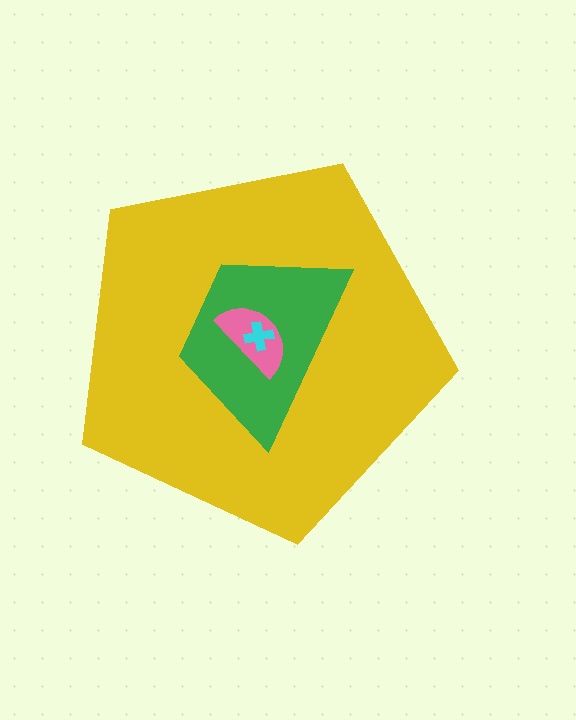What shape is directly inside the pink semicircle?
The cyan cross.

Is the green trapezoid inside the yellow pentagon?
Yes.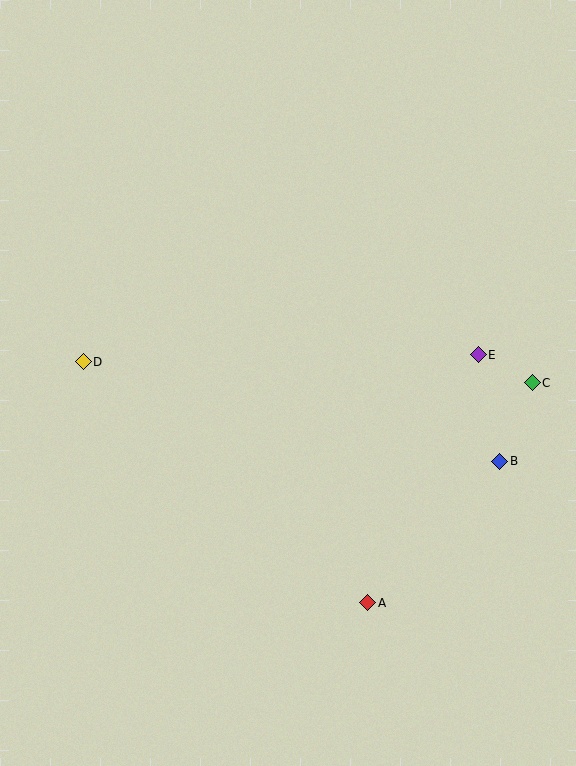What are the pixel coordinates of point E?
Point E is at (478, 355).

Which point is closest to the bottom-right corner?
Point A is closest to the bottom-right corner.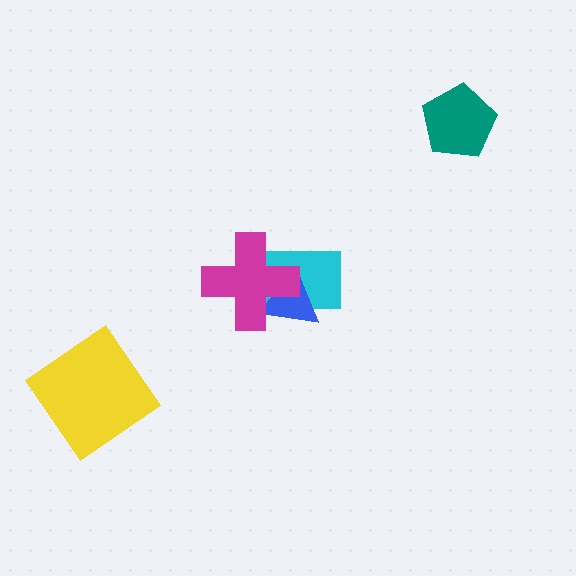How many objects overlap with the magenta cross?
2 objects overlap with the magenta cross.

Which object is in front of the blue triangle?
The magenta cross is in front of the blue triangle.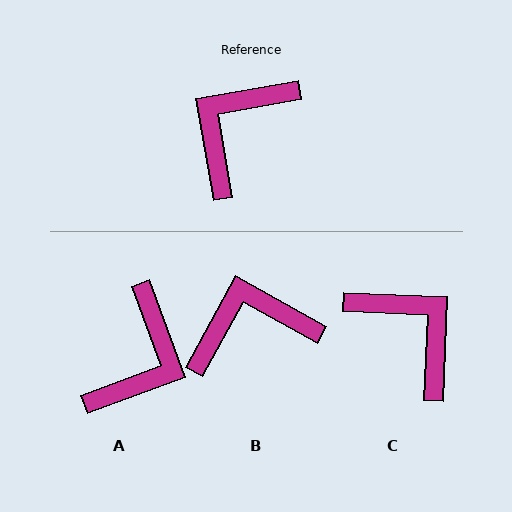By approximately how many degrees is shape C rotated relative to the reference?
Approximately 102 degrees clockwise.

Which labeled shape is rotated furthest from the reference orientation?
A, about 170 degrees away.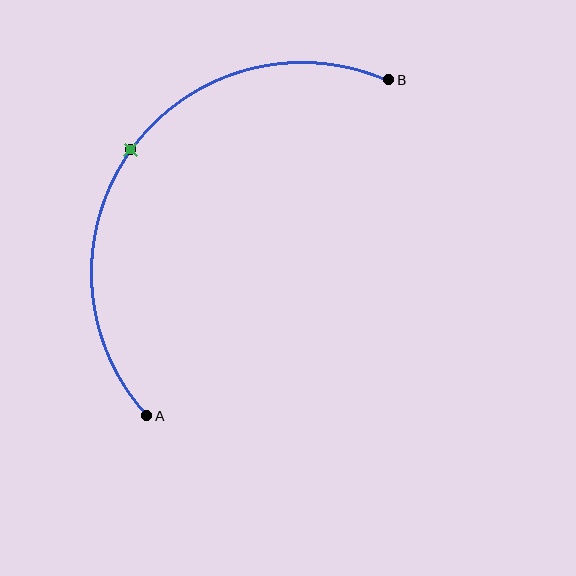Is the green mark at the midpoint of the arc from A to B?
Yes. The green mark lies on the arc at equal arc-length from both A and B — it is the arc midpoint.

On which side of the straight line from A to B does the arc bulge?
The arc bulges above and to the left of the straight line connecting A and B.